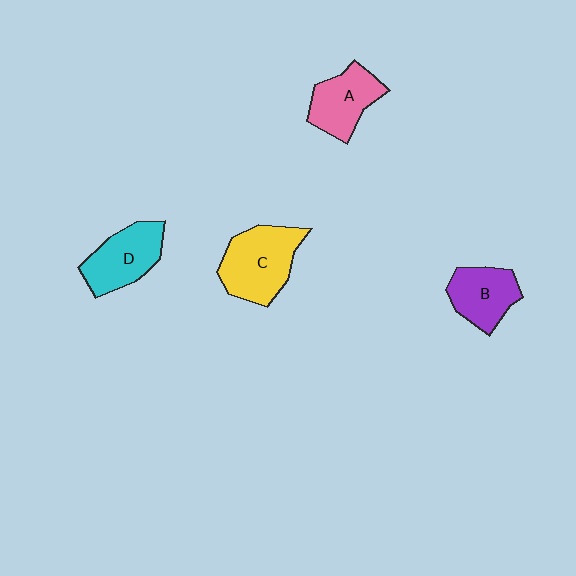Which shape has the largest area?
Shape C (yellow).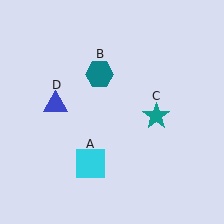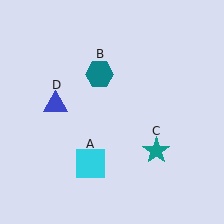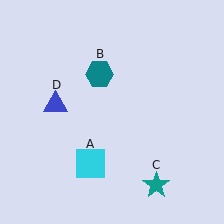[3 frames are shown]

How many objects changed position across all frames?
1 object changed position: teal star (object C).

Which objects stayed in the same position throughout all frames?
Cyan square (object A) and teal hexagon (object B) and blue triangle (object D) remained stationary.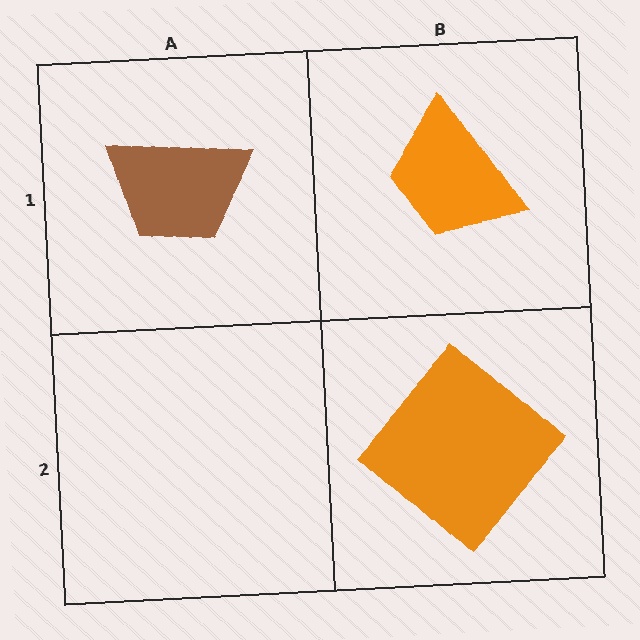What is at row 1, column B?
An orange trapezoid.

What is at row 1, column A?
A brown trapezoid.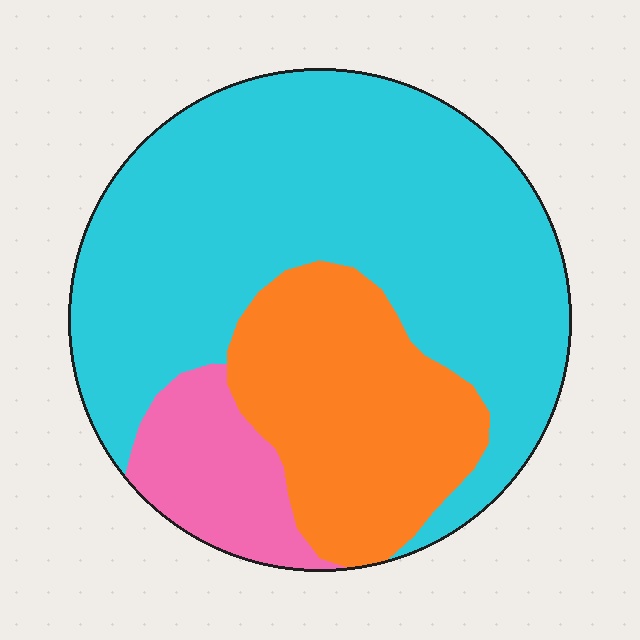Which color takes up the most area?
Cyan, at roughly 65%.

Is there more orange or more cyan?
Cyan.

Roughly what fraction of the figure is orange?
Orange covers 26% of the figure.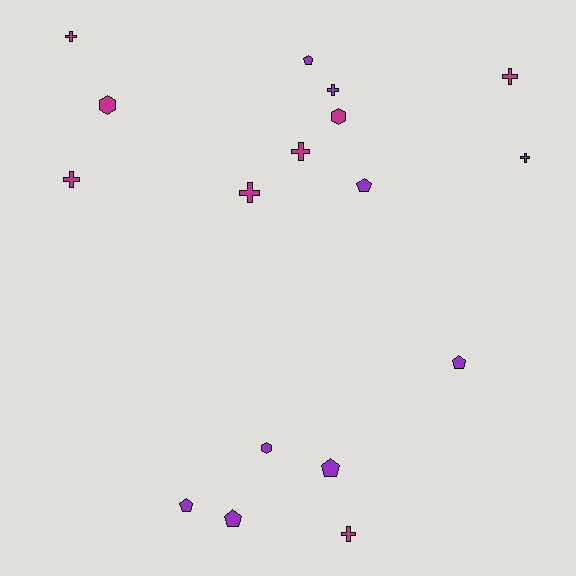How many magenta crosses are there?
There are 6 magenta crosses.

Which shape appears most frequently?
Cross, with 8 objects.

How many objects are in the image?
There are 17 objects.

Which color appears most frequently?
Purple, with 9 objects.